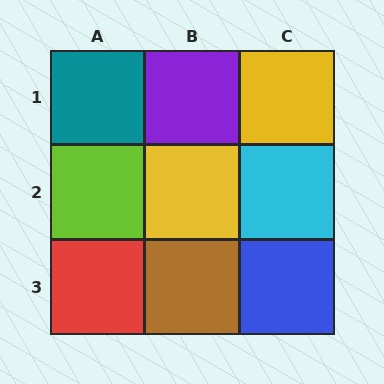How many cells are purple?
1 cell is purple.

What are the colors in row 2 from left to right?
Lime, yellow, cyan.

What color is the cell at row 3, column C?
Blue.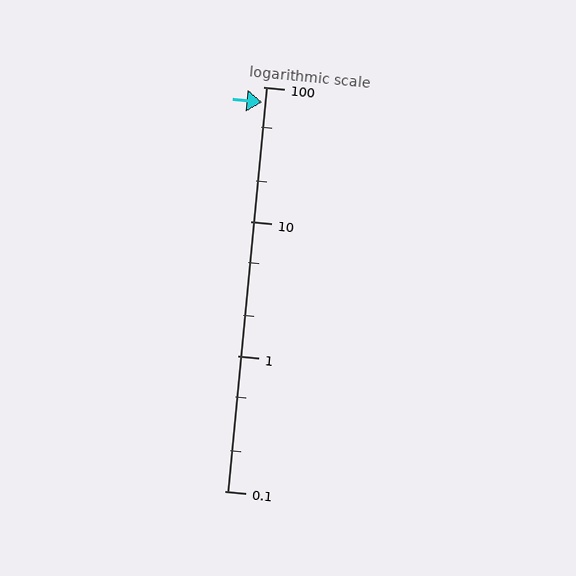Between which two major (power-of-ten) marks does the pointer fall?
The pointer is between 10 and 100.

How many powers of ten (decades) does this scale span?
The scale spans 3 decades, from 0.1 to 100.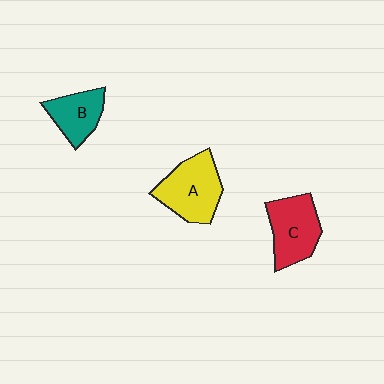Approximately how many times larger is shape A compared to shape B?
Approximately 1.5 times.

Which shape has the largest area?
Shape A (yellow).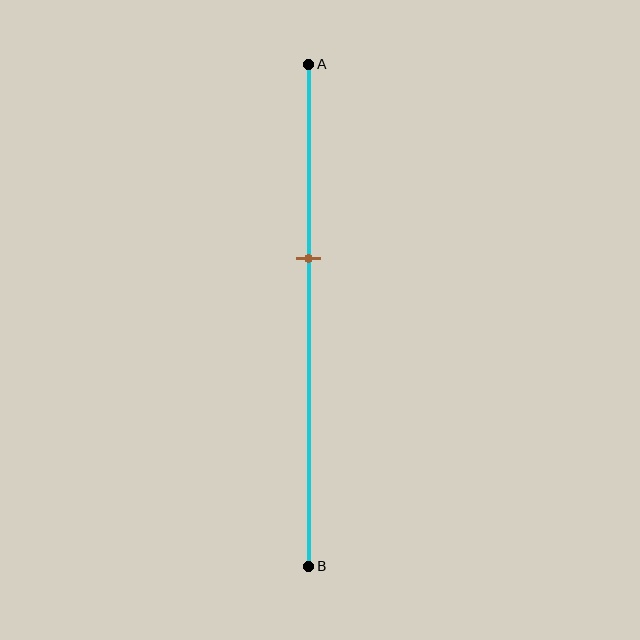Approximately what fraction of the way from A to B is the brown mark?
The brown mark is approximately 40% of the way from A to B.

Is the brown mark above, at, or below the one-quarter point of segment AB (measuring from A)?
The brown mark is below the one-quarter point of segment AB.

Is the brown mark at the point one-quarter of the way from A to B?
No, the mark is at about 40% from A, not at the 25% one-quarter point.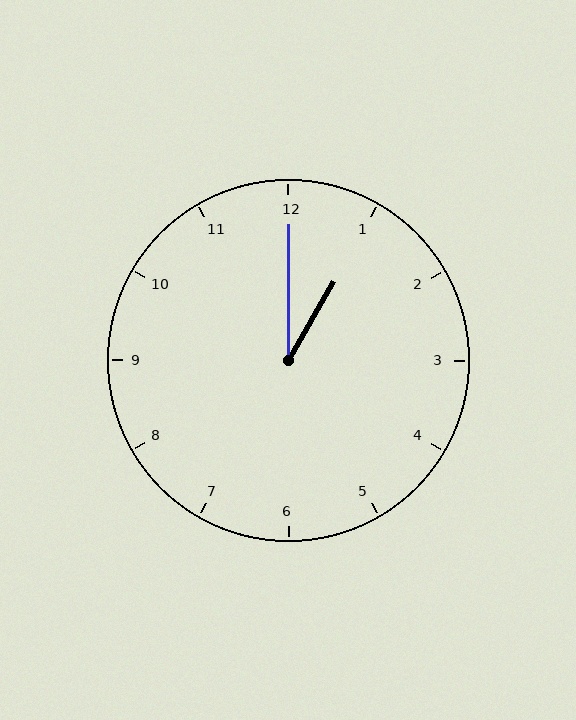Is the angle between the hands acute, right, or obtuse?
It is acute.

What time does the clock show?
1:00.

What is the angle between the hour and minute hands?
Approximately 30 degrees.